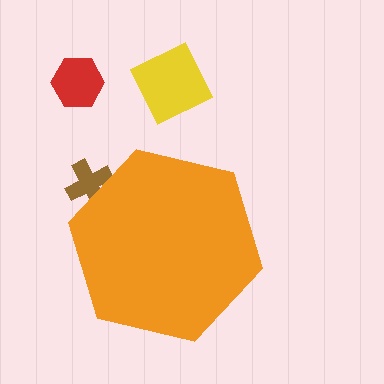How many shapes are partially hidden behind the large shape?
1 shape is partially hidden.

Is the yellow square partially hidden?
No, the yellow square is fully visible.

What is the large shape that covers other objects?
An orange hexagon.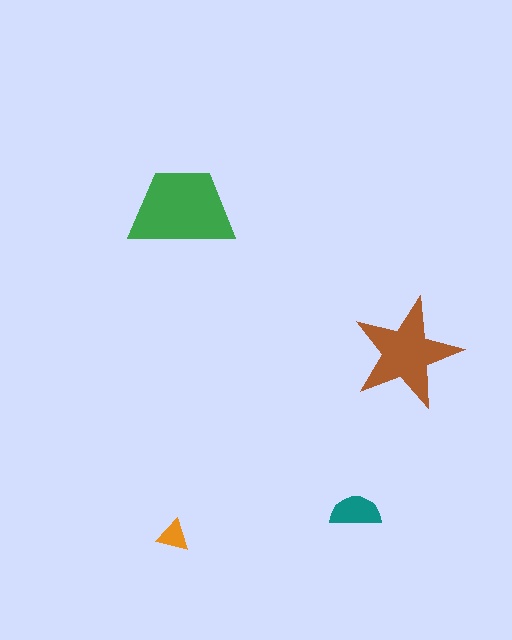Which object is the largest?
The green trapezoid.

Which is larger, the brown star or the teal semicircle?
The brown star.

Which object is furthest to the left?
The orange triangle is leftmost.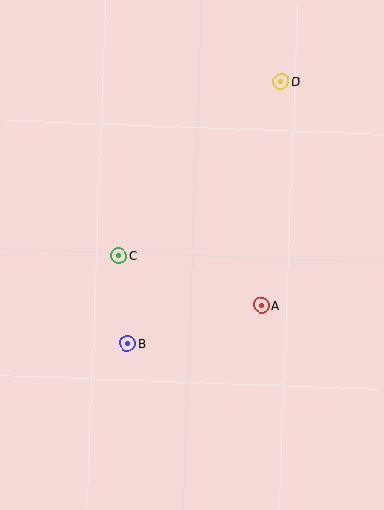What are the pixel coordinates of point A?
Point A is at (261, 305).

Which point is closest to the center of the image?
Point C at (119, 256) is closest to the center.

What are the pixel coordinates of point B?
Point B is at (127, 343).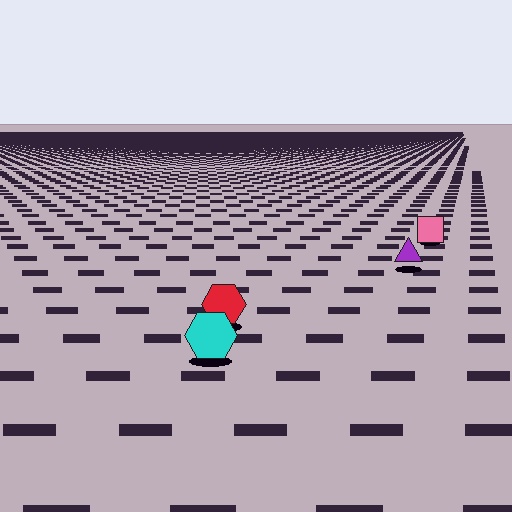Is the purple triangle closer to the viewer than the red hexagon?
No. The red hexagon is closer — you can tell from the texture gradient: the ground texture is coarser near it.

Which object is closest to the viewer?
The cyan hexagon is closest. The texture marks near it are larger and more spread out.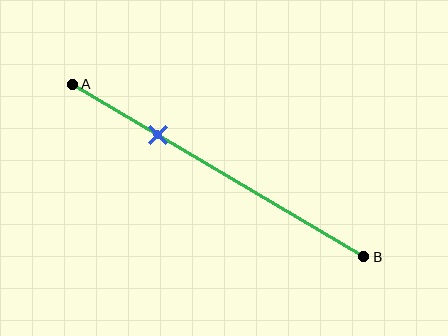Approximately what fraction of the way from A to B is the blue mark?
The blue mark is approximately 30% of the way from A to B.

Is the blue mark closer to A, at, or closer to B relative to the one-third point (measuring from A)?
The blue mark is closer to point A than the one-third point of segment AB.